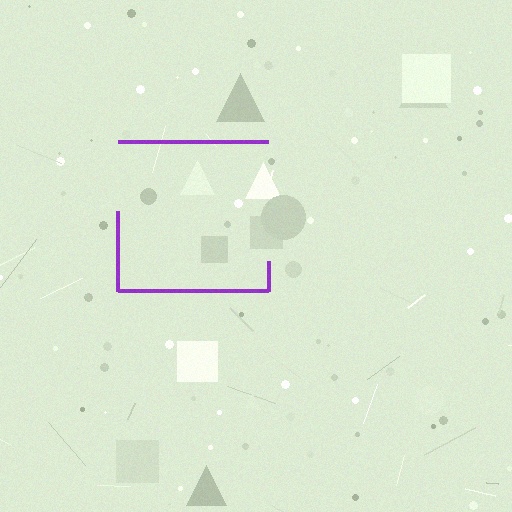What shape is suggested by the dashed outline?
The dashed outline suggests a square.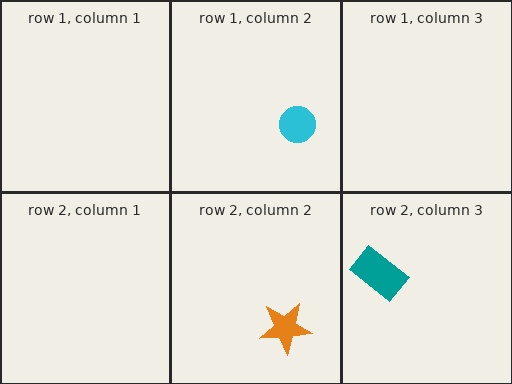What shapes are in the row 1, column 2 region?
The cyan circle.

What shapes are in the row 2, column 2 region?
The orange star.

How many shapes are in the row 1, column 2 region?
1.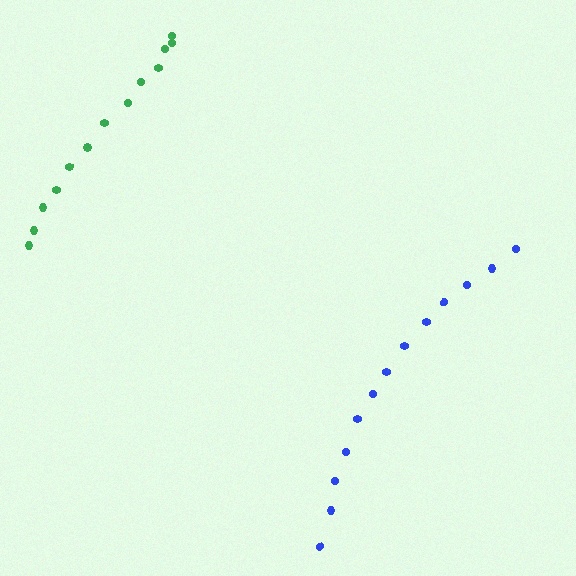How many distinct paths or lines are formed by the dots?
There are 2 distinct paths.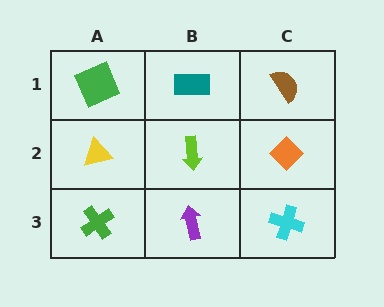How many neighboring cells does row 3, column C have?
2.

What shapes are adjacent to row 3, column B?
A lime arrow (row 2, column B), a green cross (row 3, column A), a cyan cross (row 3, column C).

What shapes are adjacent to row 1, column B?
A lime arrow (row 2, column B), a green square (row 1, column A), a brown semicircle (row 1, column C).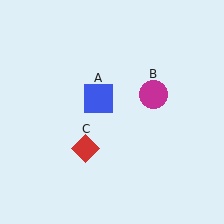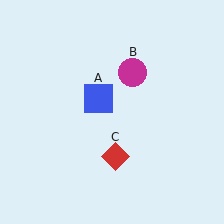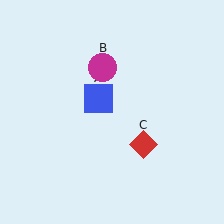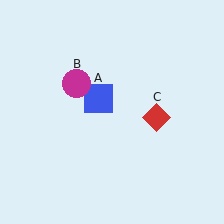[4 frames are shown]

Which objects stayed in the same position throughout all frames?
Blue square (object A) remained stationary.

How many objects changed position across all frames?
2 objects changed position: magenta circle (object B), red diamond (object C).